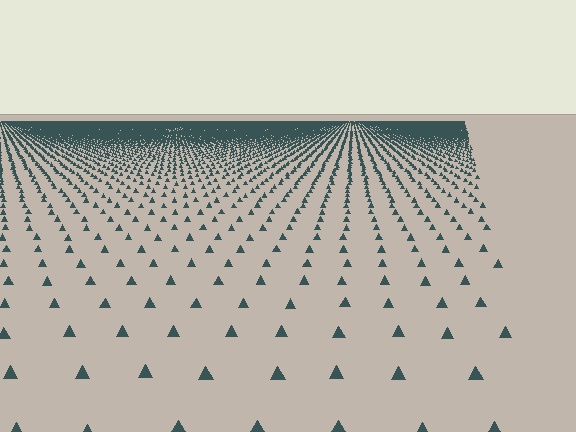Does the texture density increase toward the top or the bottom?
Density increases toward the top.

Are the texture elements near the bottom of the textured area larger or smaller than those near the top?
Larger. Near the bottom, elements are closer to the viewer and appear at a bigger on-screen size.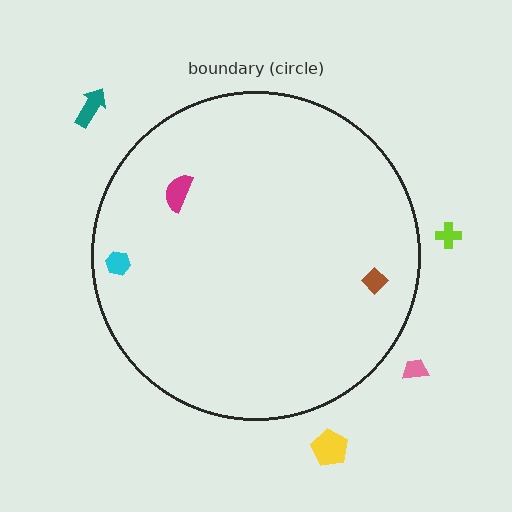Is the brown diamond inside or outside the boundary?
Inside.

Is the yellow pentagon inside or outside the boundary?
Outside.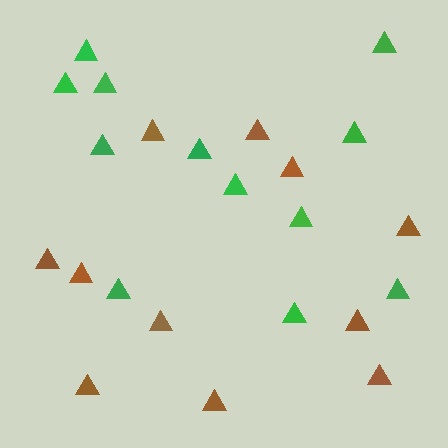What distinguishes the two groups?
There are 2 groups: one group of brown triangles (11) and one group of green triangles (12).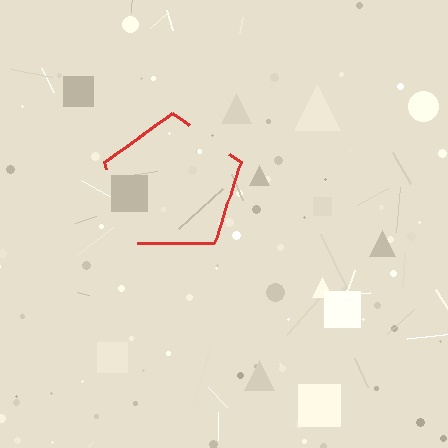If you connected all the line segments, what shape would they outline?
They would outline a pentagon.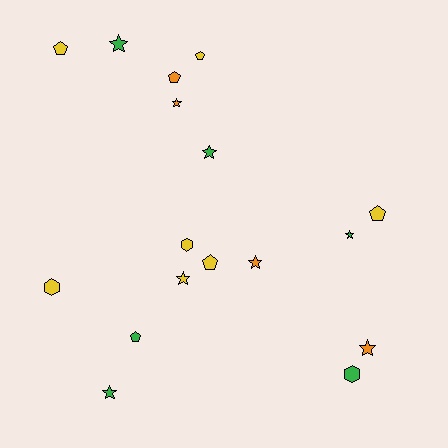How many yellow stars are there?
There is 1 yellow star.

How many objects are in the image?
There are 17 objects.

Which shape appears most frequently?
Star, with 8 objects.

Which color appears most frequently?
Yellow, with 7 objects.